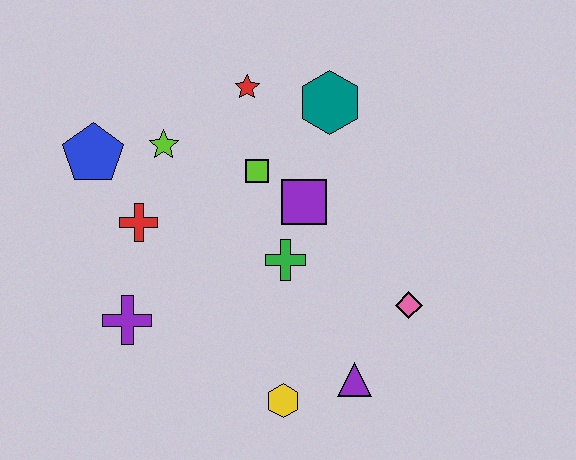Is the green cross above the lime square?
No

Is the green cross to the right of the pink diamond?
No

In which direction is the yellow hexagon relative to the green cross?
The yellow hexagon is below the green cross.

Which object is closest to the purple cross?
The red cross is closest to the purple cross.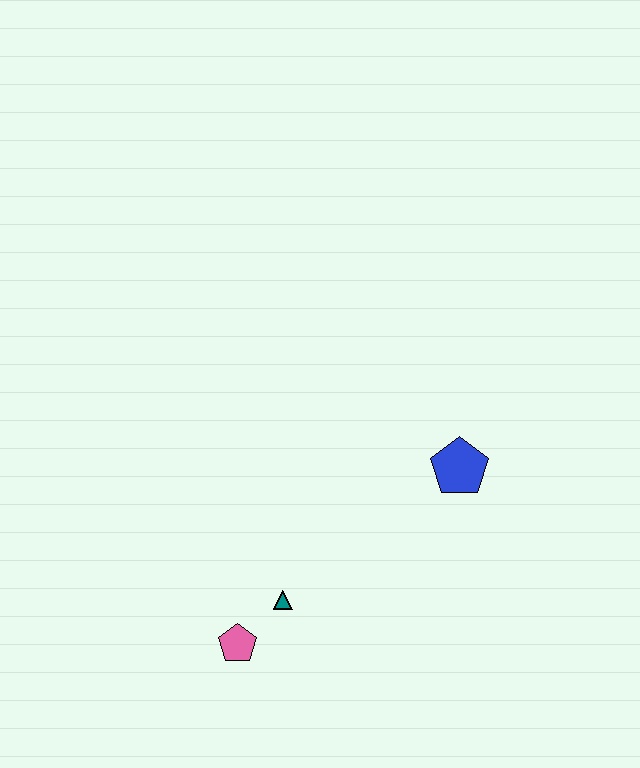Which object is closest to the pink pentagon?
The teal triangle is closest to the pink pentagon.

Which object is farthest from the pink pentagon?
The blue pentagon is farthest from the pink pentagon.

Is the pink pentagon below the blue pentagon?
Yes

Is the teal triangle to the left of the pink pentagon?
No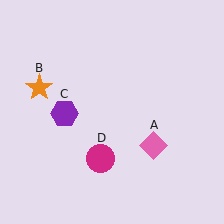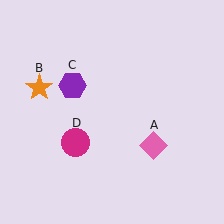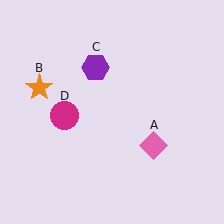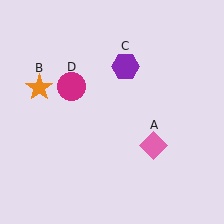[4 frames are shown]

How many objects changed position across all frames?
2 objects changed position: purple hexagon (object C), magenta circle (object D).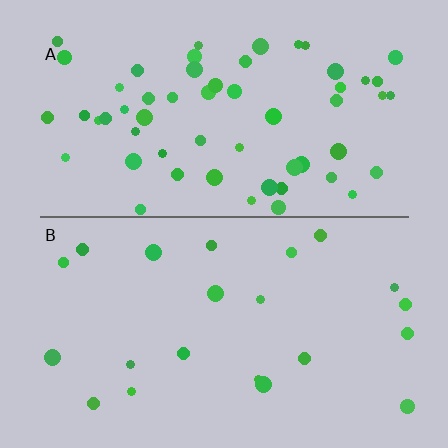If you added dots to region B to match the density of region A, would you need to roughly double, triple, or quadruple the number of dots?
Approximately triple.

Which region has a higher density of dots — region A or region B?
A (the top).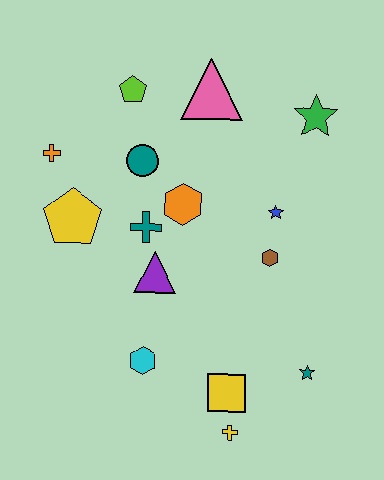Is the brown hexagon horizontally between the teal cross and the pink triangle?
No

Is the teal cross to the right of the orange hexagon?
No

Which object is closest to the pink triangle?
The lime pentagon is closest to the pink triangle.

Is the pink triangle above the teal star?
Yes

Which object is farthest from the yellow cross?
The lime pentagon is farthest from the yellow cross.